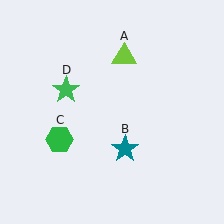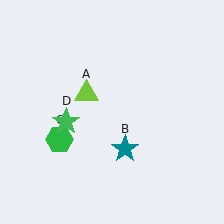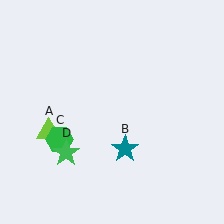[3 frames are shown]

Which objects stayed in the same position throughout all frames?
Teal star (object B) and green hexagon (object C) remained stationary.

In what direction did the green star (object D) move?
The green star (object D) moved down.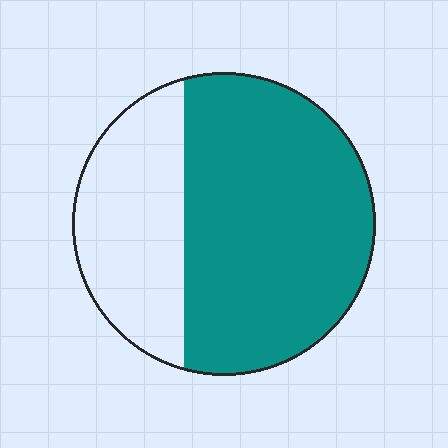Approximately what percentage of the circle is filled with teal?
Approximately 65%.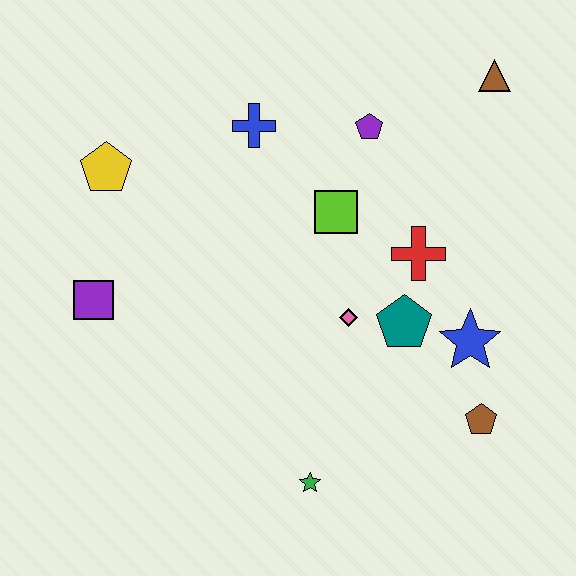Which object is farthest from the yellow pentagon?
The brown pentagon is farthest from the yellow pentagon.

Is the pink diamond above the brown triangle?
No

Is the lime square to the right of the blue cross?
Yes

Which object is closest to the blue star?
The teal pentagon is closest to the blue star.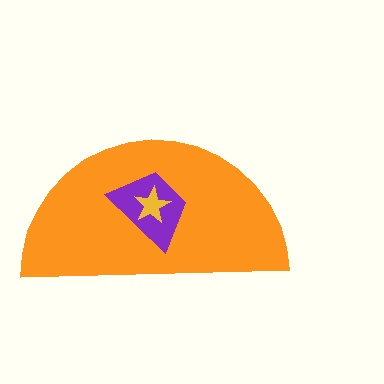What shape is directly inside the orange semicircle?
The purple trapezoid.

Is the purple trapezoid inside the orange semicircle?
Yes.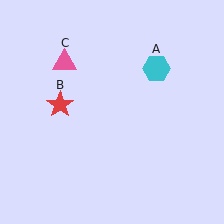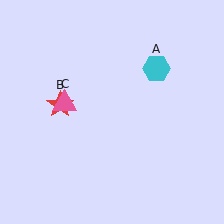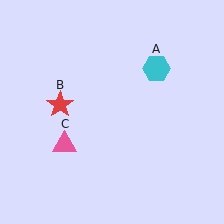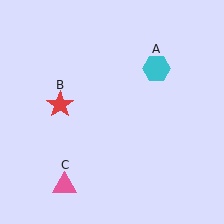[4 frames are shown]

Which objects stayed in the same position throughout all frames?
Cyan hexagon (object A) and red star (object B) remained stationary.